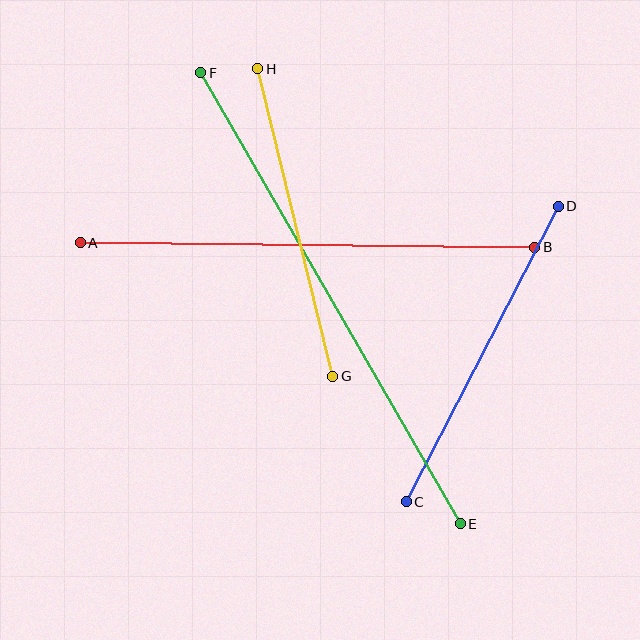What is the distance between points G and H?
The distance is approximately 316 pixels.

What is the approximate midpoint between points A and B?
The midpoint is at approximately (308, 245) pixels.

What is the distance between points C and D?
The distance is approximately 332 pixels.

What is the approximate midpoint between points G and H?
The midpoint is at approximately (295, 223) pixels.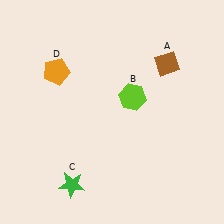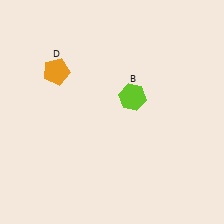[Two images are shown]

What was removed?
The brown diamond (A), the green star (C) were removed in Image 2.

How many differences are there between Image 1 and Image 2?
There are 2 differences between the two images.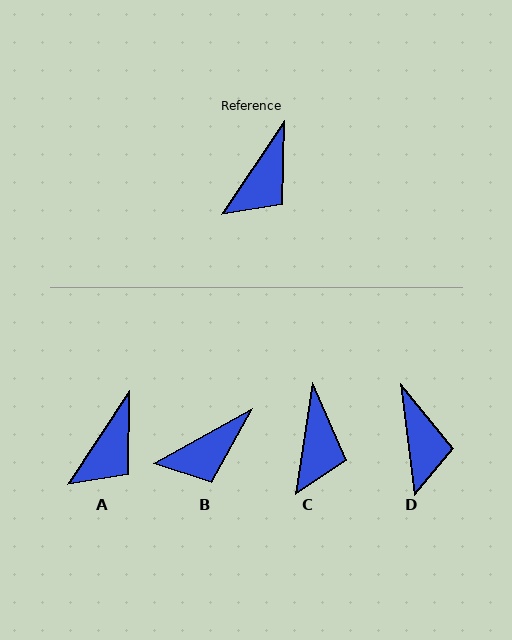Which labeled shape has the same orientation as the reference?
A.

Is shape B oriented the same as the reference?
No, it is off by about 27 degrees.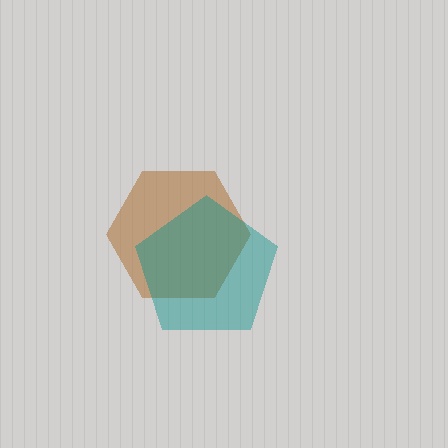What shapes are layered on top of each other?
The layered shapes are: a brown hexagon, a teal pentagon.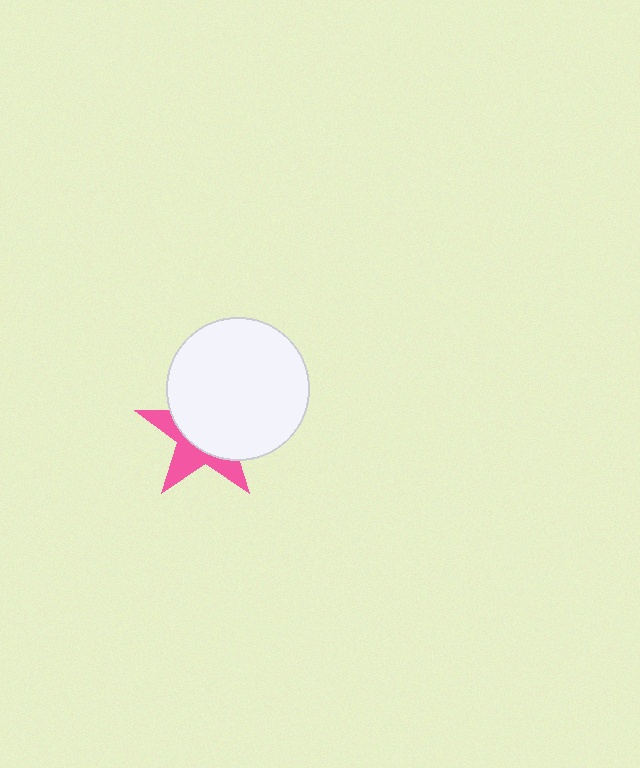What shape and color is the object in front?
The object in front is a white circle.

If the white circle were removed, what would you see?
You would see the complete pink star.